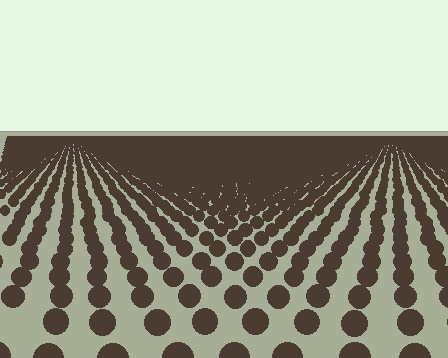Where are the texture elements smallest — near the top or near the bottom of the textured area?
Near the top.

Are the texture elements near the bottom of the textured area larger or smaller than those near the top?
Larger. Near the bottom, elements are closer to the viewer and appear at a bigger on-screen size.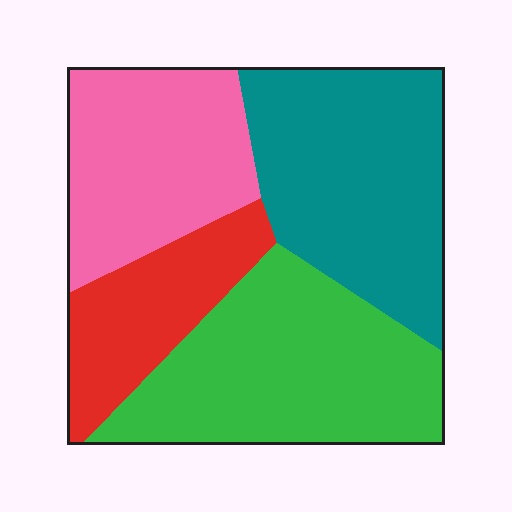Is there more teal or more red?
Teal.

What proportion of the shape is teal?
Teal covers roughly 30% of the shape.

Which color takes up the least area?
Red, at roughly 15%.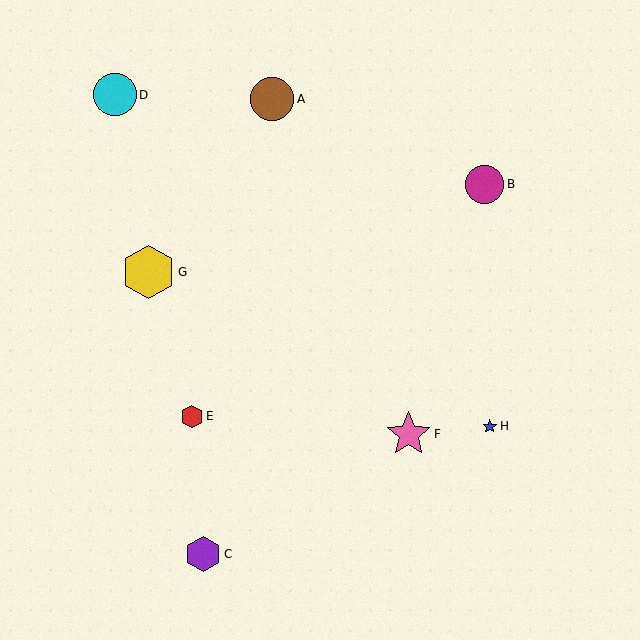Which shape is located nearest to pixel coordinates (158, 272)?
The yellow hexagon (labeled G) at (149, 272) is nearest to that location.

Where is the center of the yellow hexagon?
The center of the yellow hexagon is at (149, 272).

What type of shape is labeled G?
Shape G is a yellow hexagon.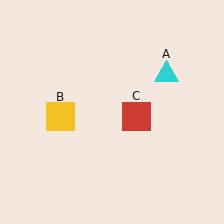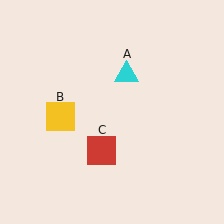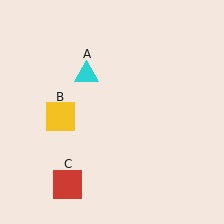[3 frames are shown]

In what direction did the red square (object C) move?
The red square (object C) moved down and to the left.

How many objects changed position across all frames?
2 objects changed position: cyan triangle (object A), red square (object C).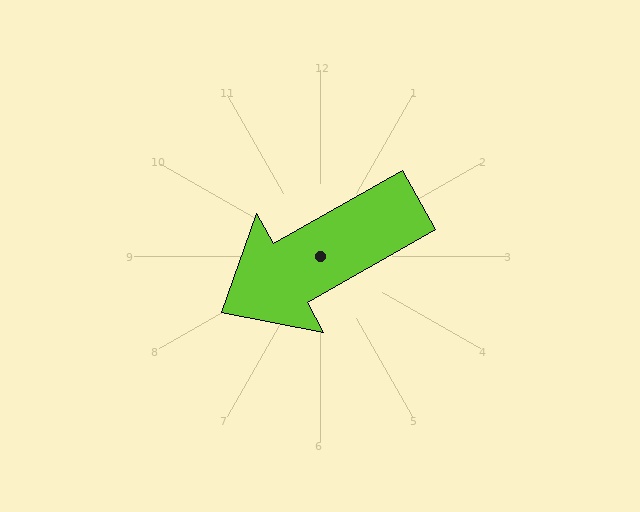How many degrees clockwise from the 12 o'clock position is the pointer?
Approximately 240 degrees.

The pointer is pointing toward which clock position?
Roughly 8 o'clock.